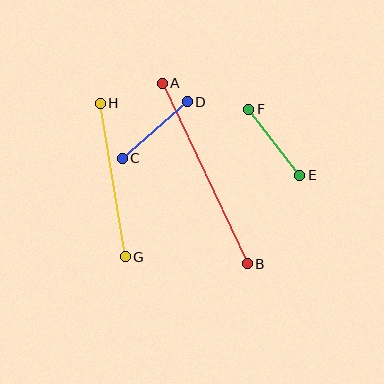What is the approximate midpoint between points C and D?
The midpoint is at approximately (155, 130) pixels.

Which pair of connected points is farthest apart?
Points A and B are farthest apart.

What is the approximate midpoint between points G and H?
The midpoint is at approximately (113, 180) pixels.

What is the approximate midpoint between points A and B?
The midpoint is at approximately (205, 174) pixels.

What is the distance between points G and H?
The distance is approximately 155 pixels.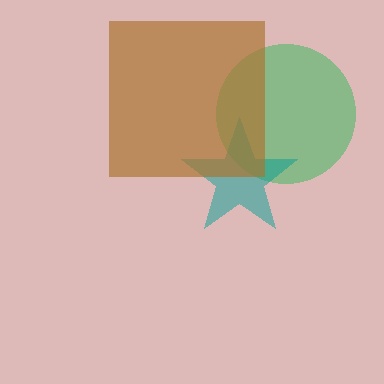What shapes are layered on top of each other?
The layered shapes are: a green circle, a teal star, a brown square.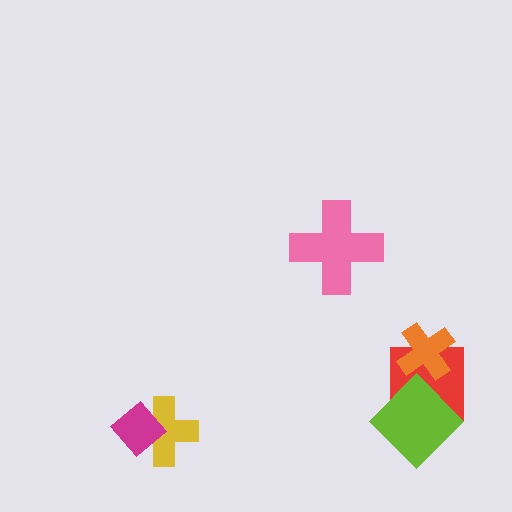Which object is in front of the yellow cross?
The magenta diamond is in front of the yellow cross.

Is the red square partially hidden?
Yes, it is partially covered by another shape.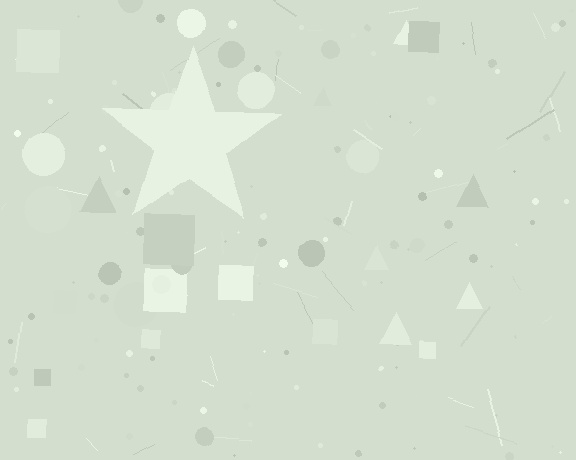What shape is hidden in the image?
A star is hidden in the image.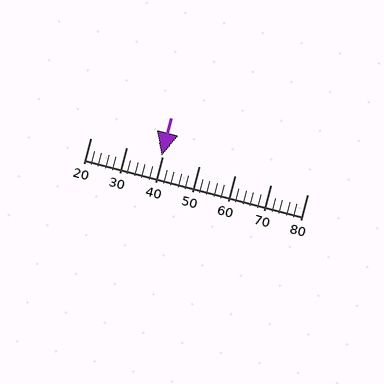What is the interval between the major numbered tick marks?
The major tick marks are spaced 10 units apart.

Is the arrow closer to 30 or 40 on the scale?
The arrow is closer to 40.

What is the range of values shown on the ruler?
The ruler shows values from 20 to 80.